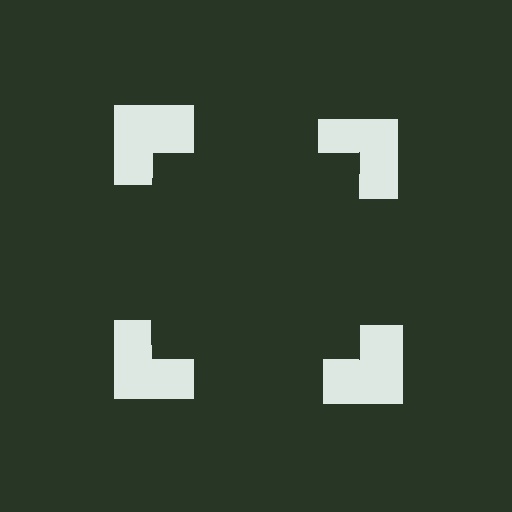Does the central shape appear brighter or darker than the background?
It typically appears slightly darker than the background, even though no actual brightness change is drawn.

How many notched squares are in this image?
There are 4 — one at each vertex of the illusory square.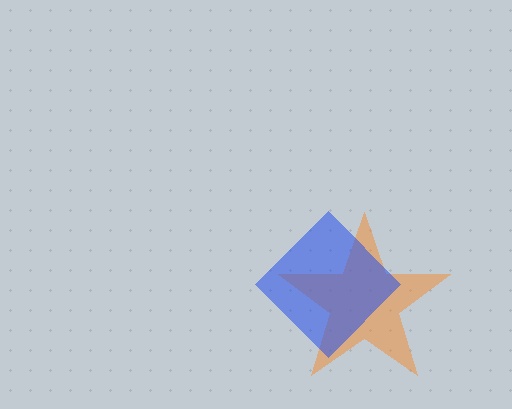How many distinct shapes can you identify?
There are 2 distinct shapes: an orange star, a blue diamond.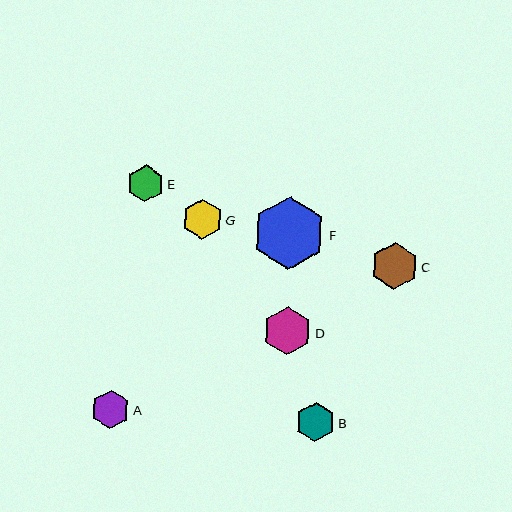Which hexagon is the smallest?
Hexagon E is the smallest with a size of approximately 37 pixels.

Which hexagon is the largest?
Hexagon F is the largest with a size of approximately 73 pixels.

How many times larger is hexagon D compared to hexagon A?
Hexagon D is approximately 1.2 times the size of hexagon A.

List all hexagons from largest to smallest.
From largest to smallest: F, D, C, G, B, A, E.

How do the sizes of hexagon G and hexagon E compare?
Hexagon G and hexagon E are approximately the same size.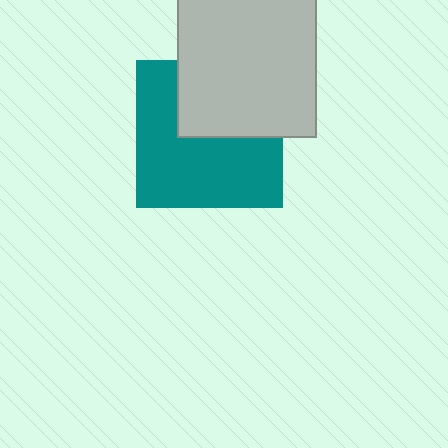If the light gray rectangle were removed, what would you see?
You would see the complete teal square.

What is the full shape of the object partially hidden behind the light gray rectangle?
The partially hidden object is a teal square.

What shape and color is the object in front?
The object in front is a light gray rectangle.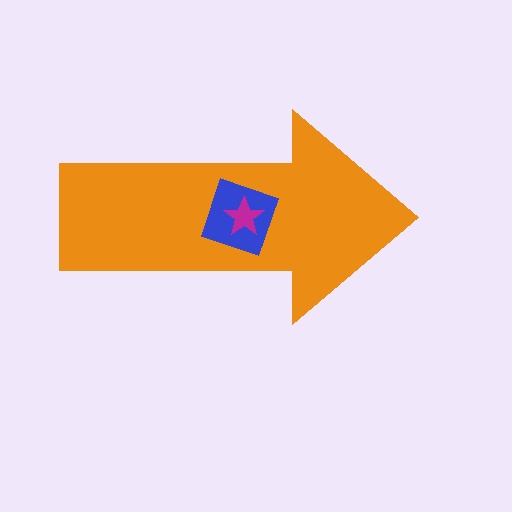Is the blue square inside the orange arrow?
Yes.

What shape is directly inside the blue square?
The magenta star.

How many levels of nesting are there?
3.